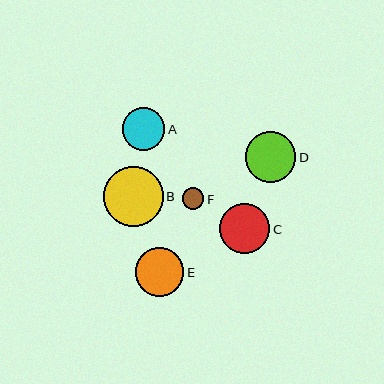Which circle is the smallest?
Circle F is the smallest with a size of approximately 21 pixels.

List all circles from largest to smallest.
From largest to smallest: B, D, C, E, A, F.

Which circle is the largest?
Circle B is the largest with a size of approximately 60 pixels.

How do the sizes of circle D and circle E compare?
Circle D and circle E are approximately the same size.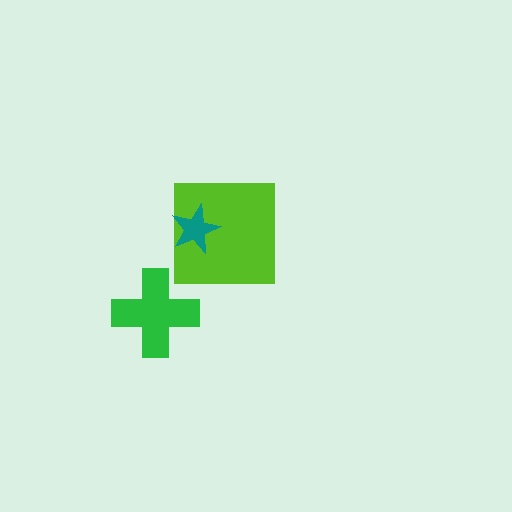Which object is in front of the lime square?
The teal star is in front of the lime square.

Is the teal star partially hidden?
No, no other shape covers it.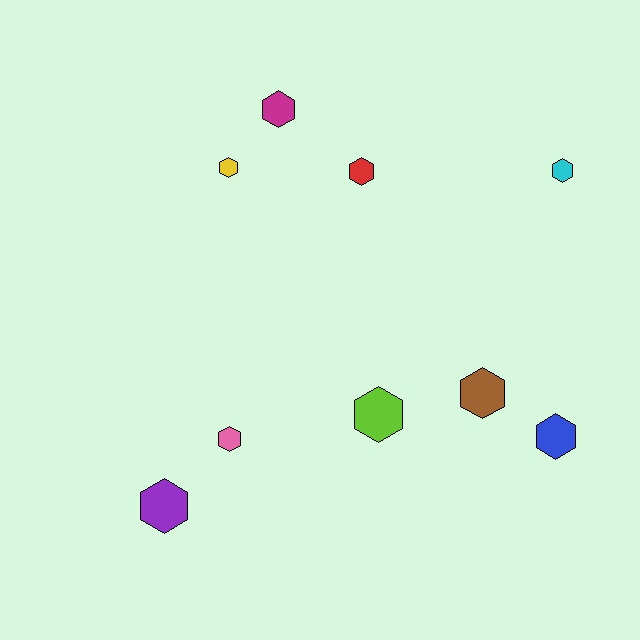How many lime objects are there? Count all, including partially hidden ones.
There is 1 lime object.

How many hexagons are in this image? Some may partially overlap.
There are 9 hexagons.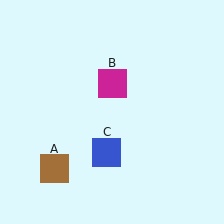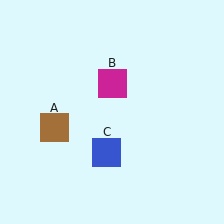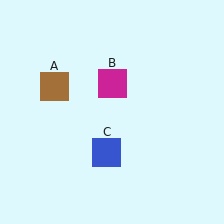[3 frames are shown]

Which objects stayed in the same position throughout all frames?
Magenta square (object B) and blue square (object C) remained stationary.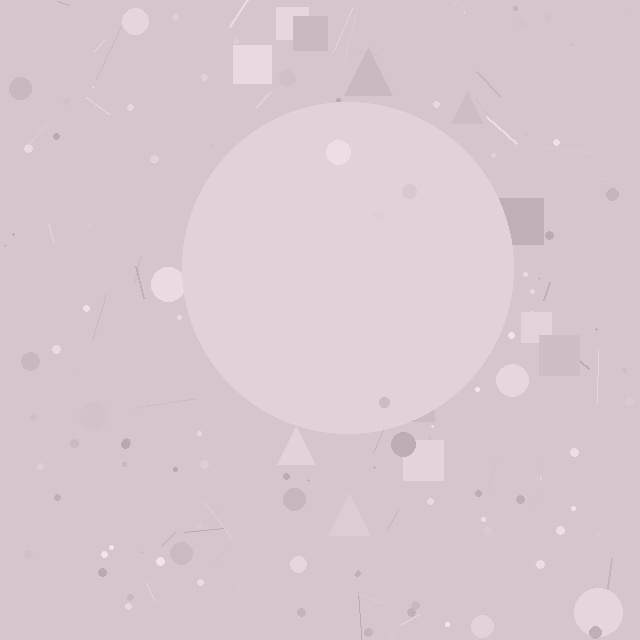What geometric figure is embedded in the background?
A circle is embedded in the background.